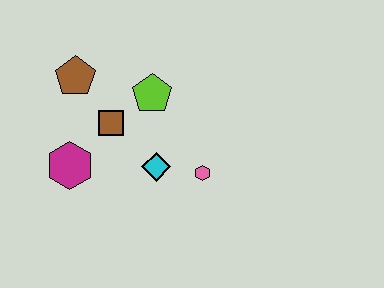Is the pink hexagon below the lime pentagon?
Yes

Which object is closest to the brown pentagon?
The brown square is closest to the brown pentagon.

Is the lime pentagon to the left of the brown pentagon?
No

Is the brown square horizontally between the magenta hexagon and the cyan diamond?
Yes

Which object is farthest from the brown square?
The pink hexagon is farthest from the brown square.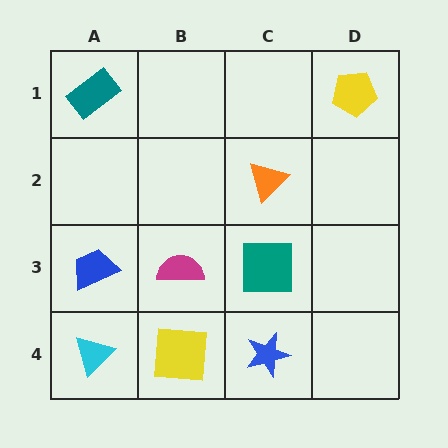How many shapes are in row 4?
3 shapes.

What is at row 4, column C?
A blue star.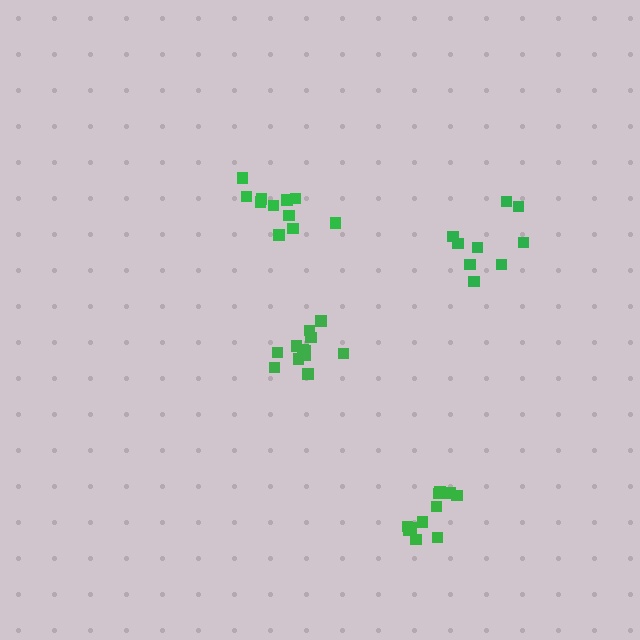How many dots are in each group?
Group 1: 11 dots, Group 2: 9 dots, Group 3: 11 dots, Group 4: 12 dots (43 total).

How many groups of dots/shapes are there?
There are 4 groups.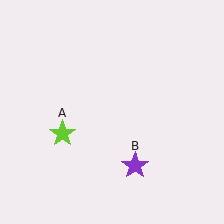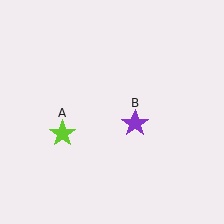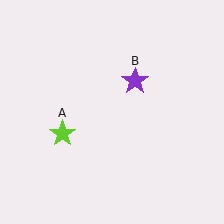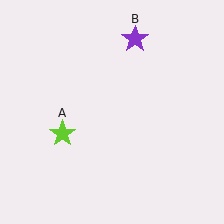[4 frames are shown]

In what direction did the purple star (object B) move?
The purple star (object B) moved up.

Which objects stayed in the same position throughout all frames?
Lime star (object A) remained stationary.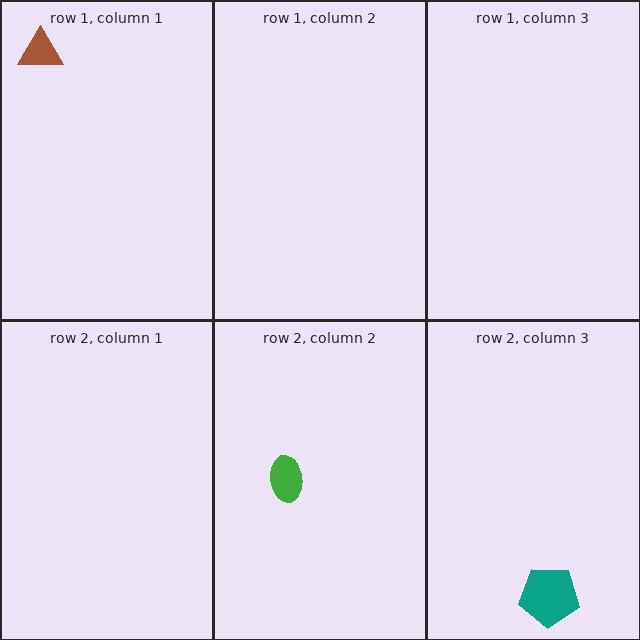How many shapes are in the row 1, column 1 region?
1.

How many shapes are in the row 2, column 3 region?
1.